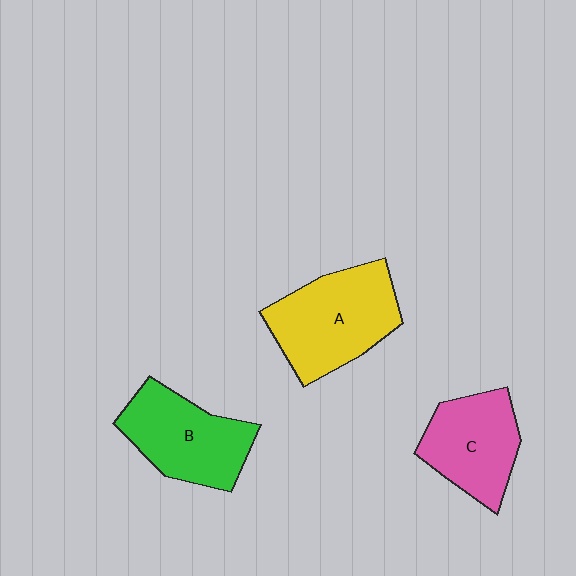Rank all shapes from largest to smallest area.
From largest to smallest: A (yellow), B (green), C (pink).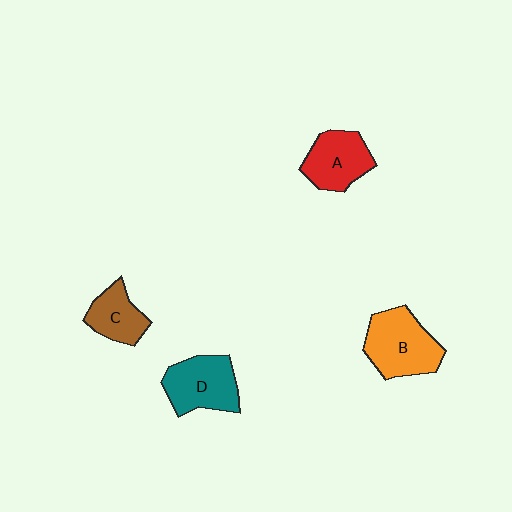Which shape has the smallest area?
Shape C (brown).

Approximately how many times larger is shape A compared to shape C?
Approximately 1.3 times.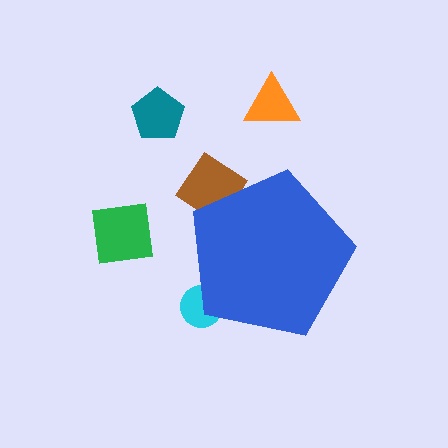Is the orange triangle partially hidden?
No, the orange triangle is fully visible.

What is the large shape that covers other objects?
A blue pentagon.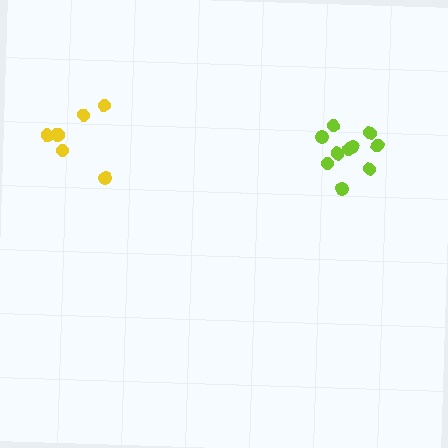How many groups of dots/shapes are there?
There are 2 groups.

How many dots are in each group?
Group 1: 7 dots, Group 2: 10 dots (17 total).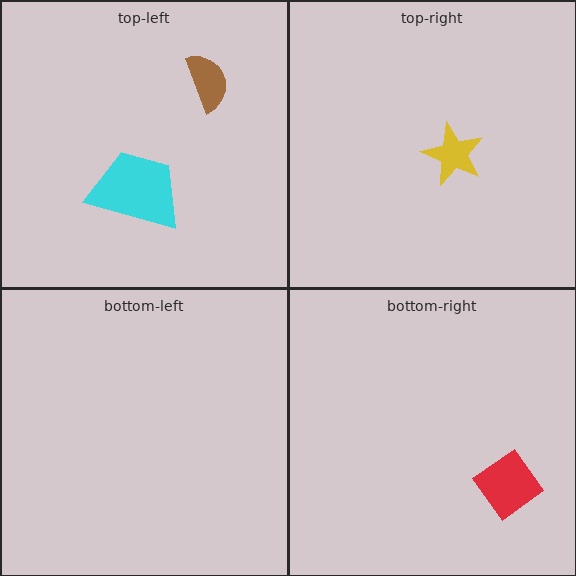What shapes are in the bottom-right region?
The red diamond.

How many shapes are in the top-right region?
1.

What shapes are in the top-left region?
The cyan trapezoid, the brown semicircle.